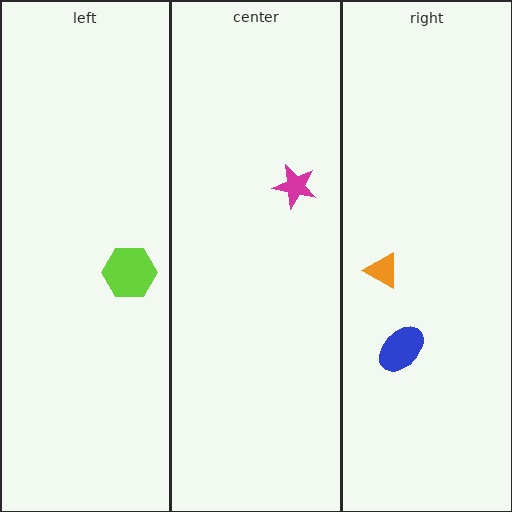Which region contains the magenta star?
The center region.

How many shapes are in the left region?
1.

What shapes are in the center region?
The magenta star.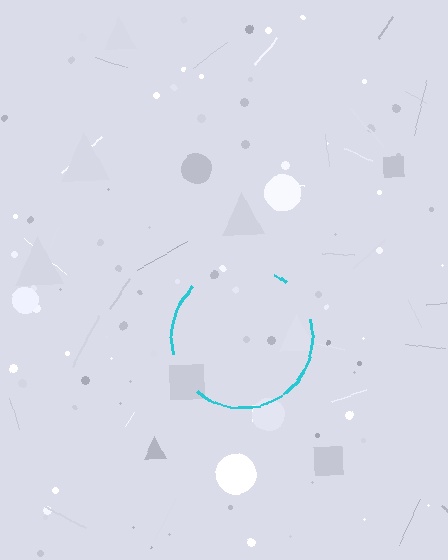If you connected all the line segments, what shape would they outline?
They would outline a circle.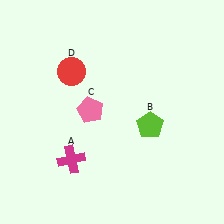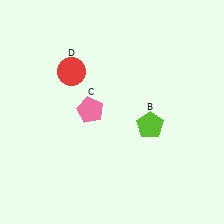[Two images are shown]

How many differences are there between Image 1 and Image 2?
There is 1 difference between the two images.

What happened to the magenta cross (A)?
The magenta cross (A) was removed in Image 2. It was in the bottom-left area of Image 1.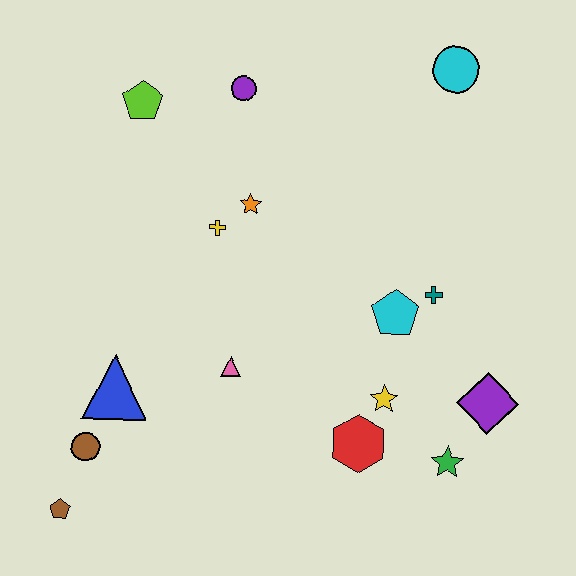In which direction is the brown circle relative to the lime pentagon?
The brown circle is below the lime pentagon.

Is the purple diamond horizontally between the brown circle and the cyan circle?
No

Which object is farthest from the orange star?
The brown pentagon is farthest from the orange star.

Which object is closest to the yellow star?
The red hexagon is closest to the yellow star.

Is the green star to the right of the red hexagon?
Yes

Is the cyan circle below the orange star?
No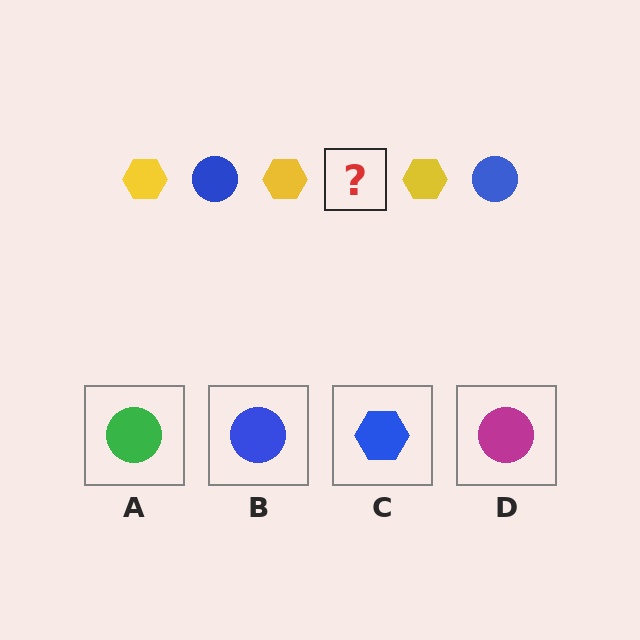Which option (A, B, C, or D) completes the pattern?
B.